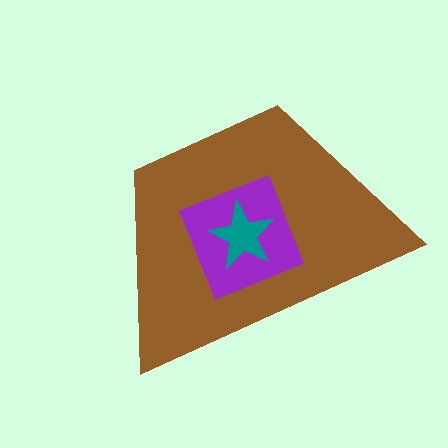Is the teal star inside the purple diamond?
Yes.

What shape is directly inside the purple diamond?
The teal star.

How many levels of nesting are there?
3.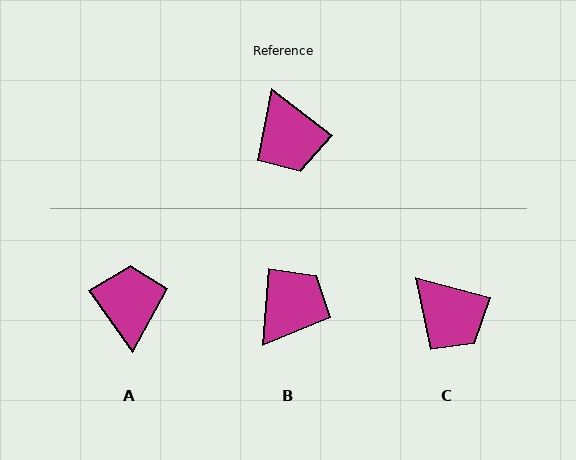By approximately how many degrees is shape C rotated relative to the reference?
Approximately 23 degrees counter-clockwise.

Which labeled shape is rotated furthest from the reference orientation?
A, about 162 degrees away.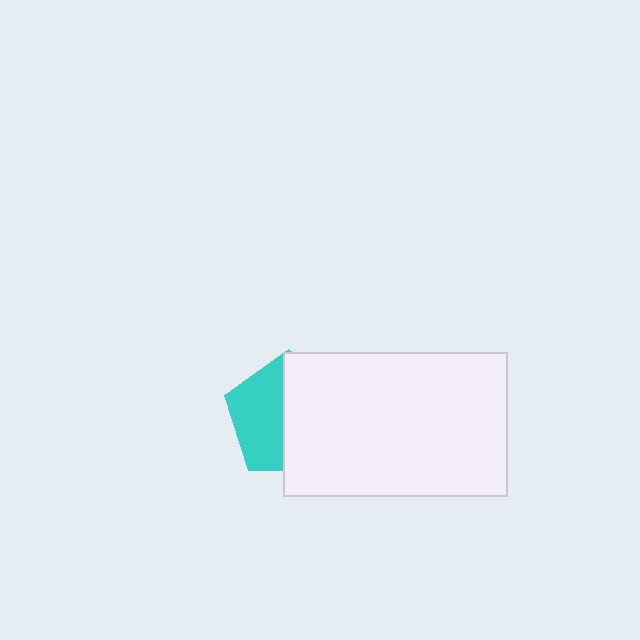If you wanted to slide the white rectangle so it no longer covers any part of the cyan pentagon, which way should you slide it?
Slide it right — that is the most direct way to separate the two shapes.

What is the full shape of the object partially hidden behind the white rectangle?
The partially hidden object is a cyan pentagon.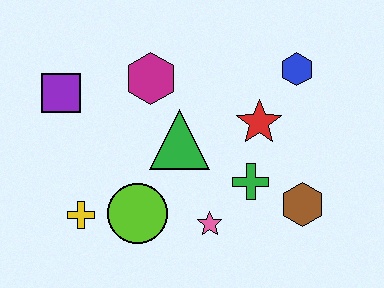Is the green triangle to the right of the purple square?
Yes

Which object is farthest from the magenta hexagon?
The brown hexagon is farthest from the magenta hexagon.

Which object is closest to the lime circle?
The yellow cross is closest to the lime circle.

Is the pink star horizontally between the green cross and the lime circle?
Yes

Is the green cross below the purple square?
Yes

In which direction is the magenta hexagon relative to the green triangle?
The magenta hexagon is above the green triangle.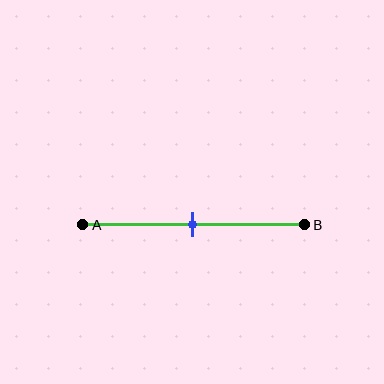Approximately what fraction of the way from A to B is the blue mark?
The blue mark is approximately 50% of the way from A to B.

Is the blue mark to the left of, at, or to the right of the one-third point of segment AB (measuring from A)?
The blue mark is to the right of the one-third point of segment AB.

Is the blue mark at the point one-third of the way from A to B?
No, the mark is at about 50% from A, not at the 33% one-third point.